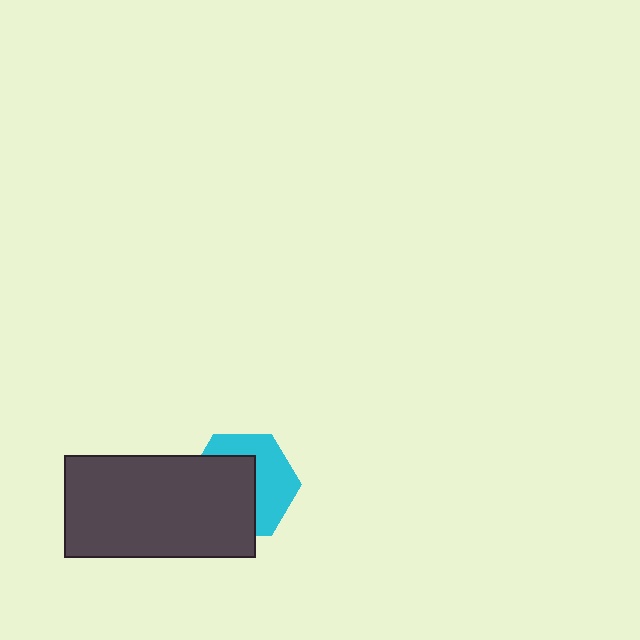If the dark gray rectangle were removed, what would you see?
You would see the complete cyan hexagon.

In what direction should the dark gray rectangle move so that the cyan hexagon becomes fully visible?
The dark gray rectangle should move toward the lower-left. That is the shortest direction to clear the overlap and leave the cyan hexagon fully visible.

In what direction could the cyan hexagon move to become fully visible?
The cyan hexagon could move toward the upper-right. That would shift it out from behind the dark gray rectangle entirely.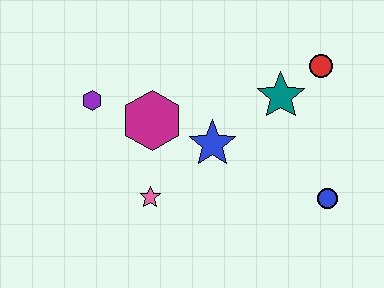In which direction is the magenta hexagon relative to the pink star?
The magenta hexagon is above the pink star.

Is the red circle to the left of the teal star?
No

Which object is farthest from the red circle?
The purple hexagon is farthest from the red circle.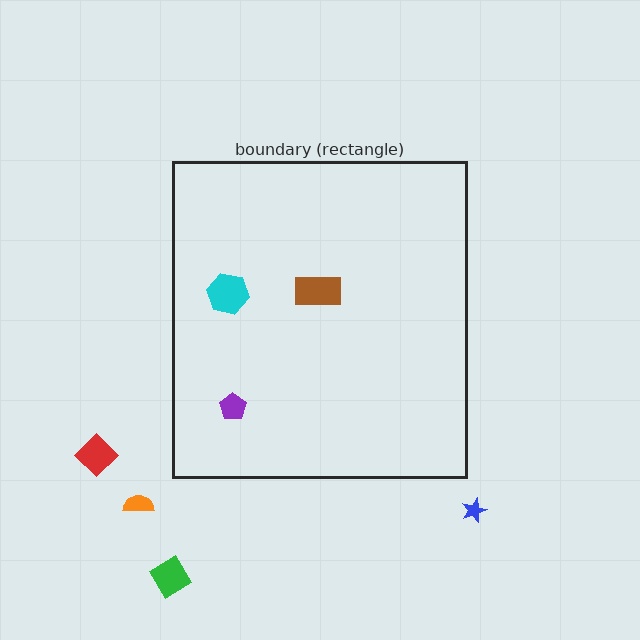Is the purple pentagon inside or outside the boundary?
Inside.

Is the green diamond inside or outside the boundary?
Outside.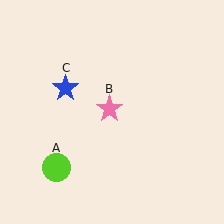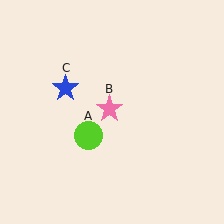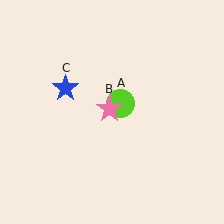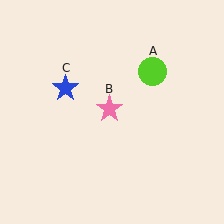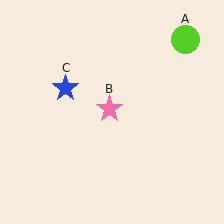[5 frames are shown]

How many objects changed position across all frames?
1 object changed position: lime circle (object A).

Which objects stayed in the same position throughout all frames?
Pink star (object B) and blue star (object C) remained stationary.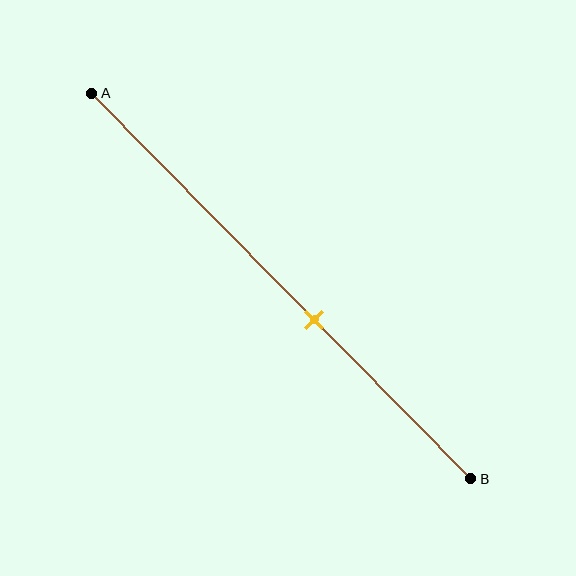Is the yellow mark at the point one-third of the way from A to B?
No, the mark is at about 60% from A, not at the 33% one-third point.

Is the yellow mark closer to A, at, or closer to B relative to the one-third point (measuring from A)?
The yellow mark is closer to point B than the one-third point of segment AB.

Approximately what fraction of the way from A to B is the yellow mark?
The yellow mark is approximately 60% of the way from A to B.